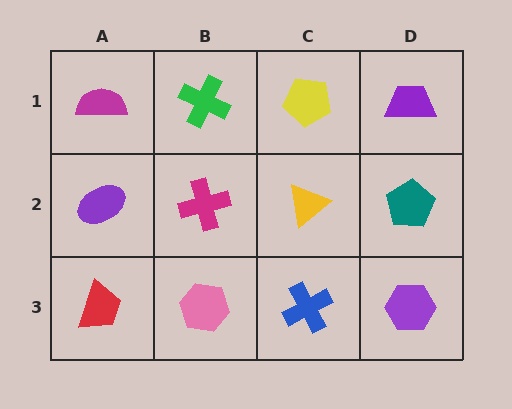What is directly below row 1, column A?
A purple ellipse.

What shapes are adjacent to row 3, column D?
A teal pentagon (row 2, column D), a blue cross (row 3, column C).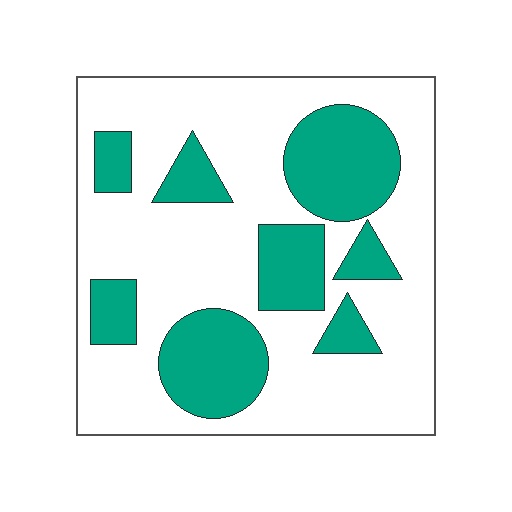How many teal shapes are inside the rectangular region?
8.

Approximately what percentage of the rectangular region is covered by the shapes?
Approximately 30%.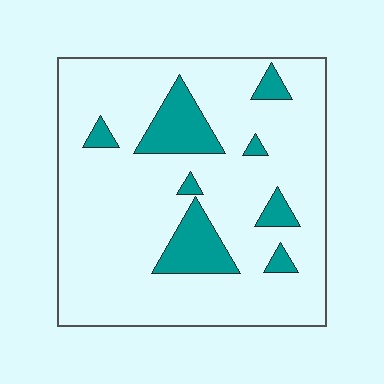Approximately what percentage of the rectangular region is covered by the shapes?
Approximately 15%.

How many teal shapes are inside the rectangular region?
8.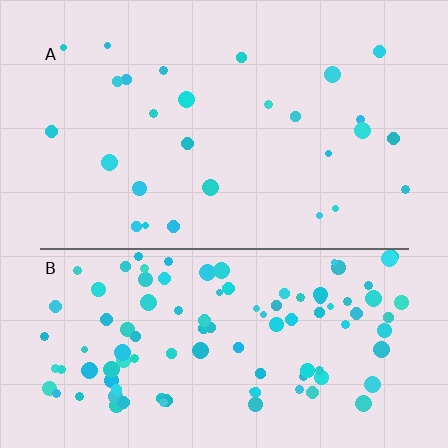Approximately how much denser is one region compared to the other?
Approximately 4.0× — region B over region A.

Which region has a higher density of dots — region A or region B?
B (the bottom).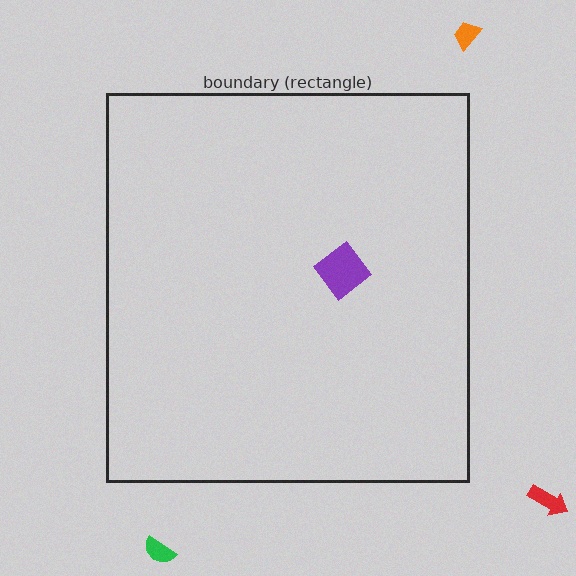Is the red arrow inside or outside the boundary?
Outside.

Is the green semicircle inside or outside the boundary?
Outside.